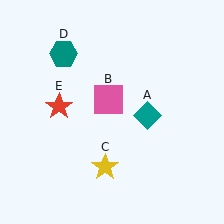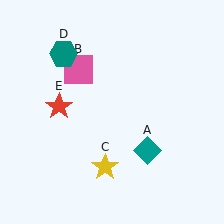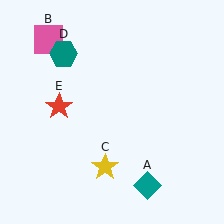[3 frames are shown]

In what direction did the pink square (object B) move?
The pink square (object B) moved up and to the left.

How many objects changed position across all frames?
2 objects changed position: teal diamond (object A), pink square (object B).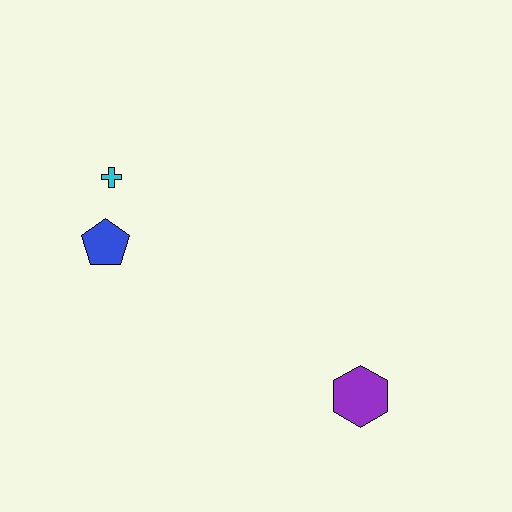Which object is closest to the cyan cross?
The blue pentagon is closest to the cyan cross.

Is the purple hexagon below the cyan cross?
Yes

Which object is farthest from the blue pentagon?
The purple hexagon is farthest from the blue pentagon.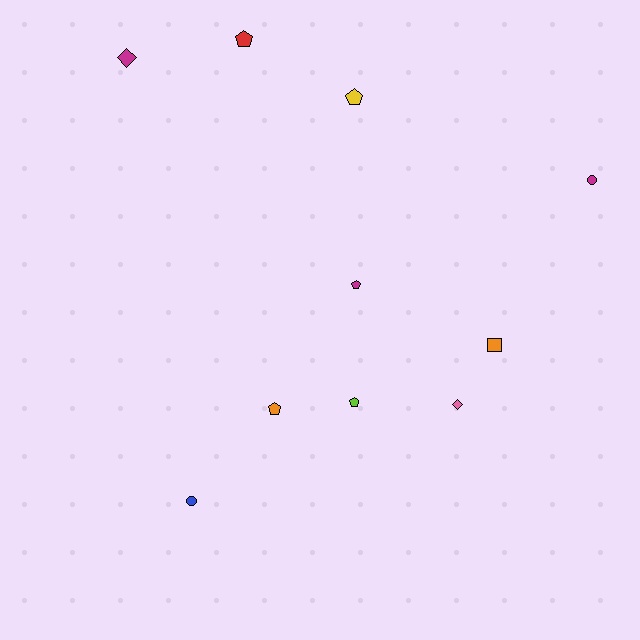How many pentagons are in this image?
There are 5 pentagons.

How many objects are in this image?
There are 10 objects.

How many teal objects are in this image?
There are no teal objects.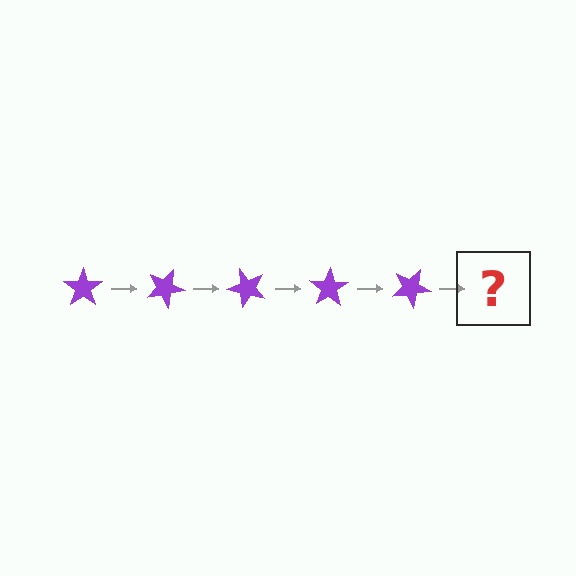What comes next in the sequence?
The next element should be a purple star rotated 125 degrees.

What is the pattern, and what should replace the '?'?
The pattern is that the star rotates 25 degrees each step. The '?' should be a purple star rotated 125 degrees.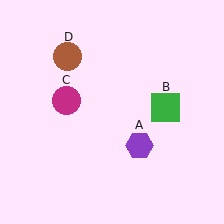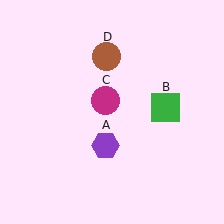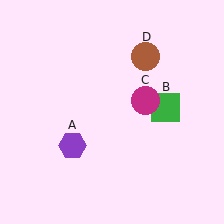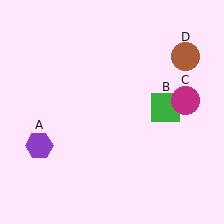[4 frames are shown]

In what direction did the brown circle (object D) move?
The brown circle (object D) moved right.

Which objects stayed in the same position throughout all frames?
Green square (object B) remained stationary.